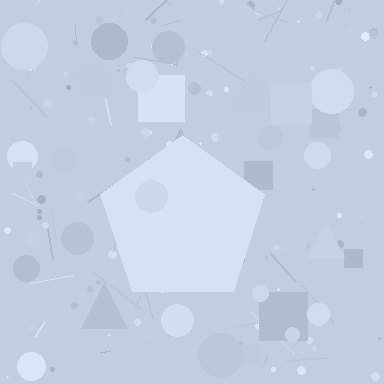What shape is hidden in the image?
A pentagon is hidden in the image.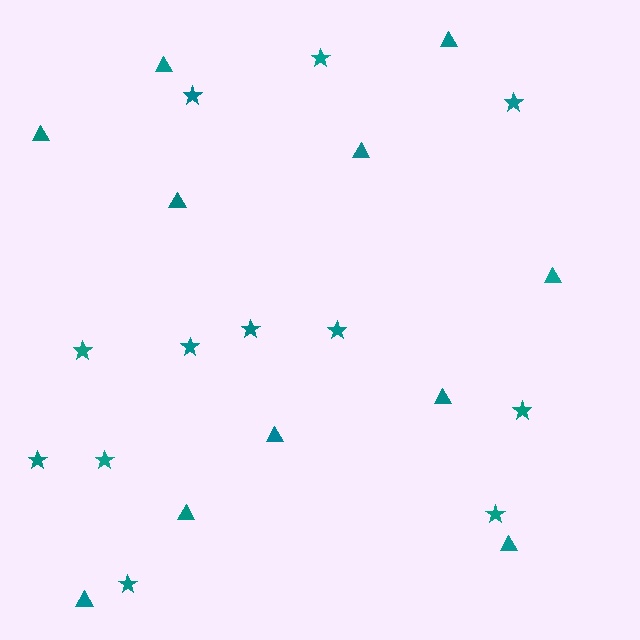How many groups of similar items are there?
There are 2 groups: one group of stars (12) and one group of triangles (11).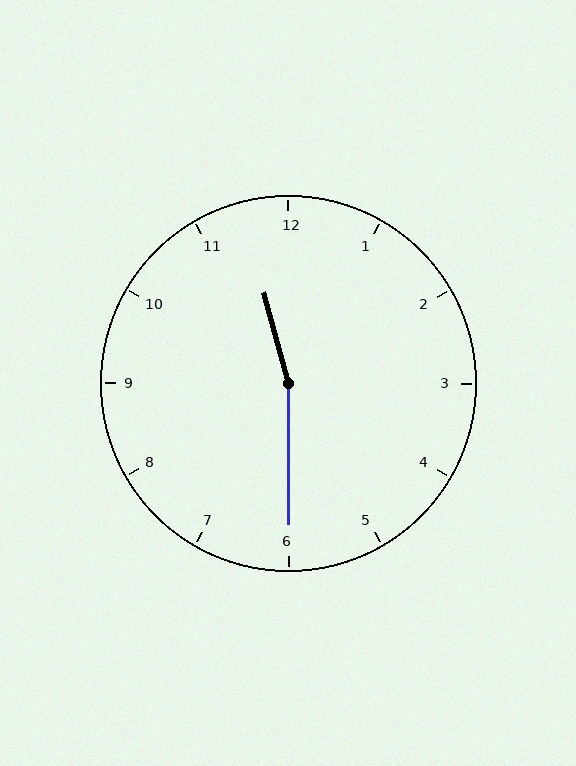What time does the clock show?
11:30.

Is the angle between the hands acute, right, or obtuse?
It is obtuse.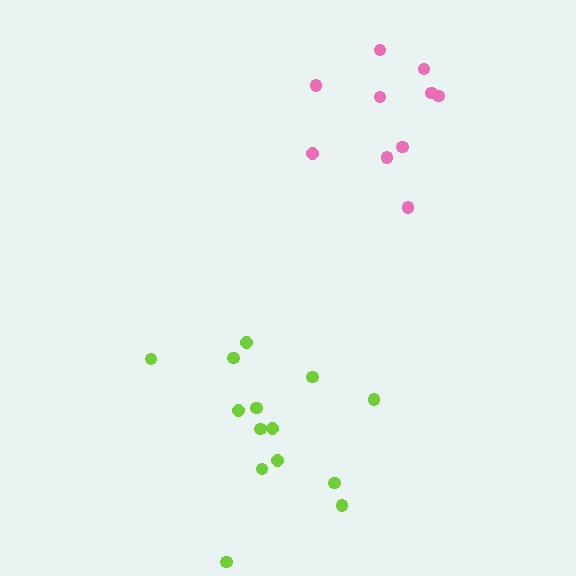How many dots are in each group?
Group 1: 14 dots, Group 2: 10 dots (24 total).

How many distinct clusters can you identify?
There are 2 distinct clusters.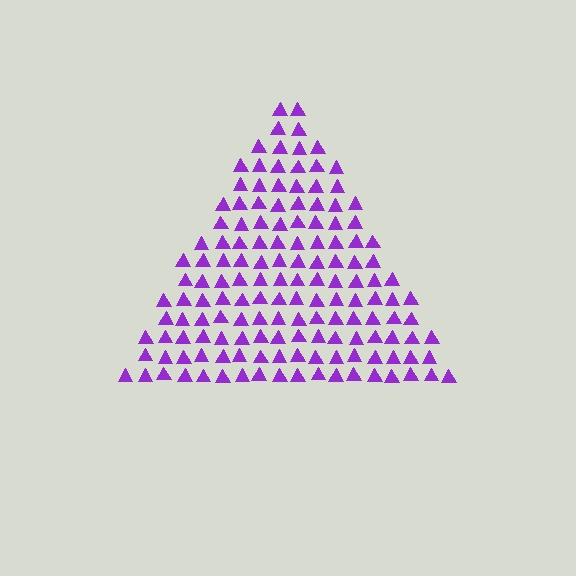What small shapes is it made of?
It is made of small triangles.